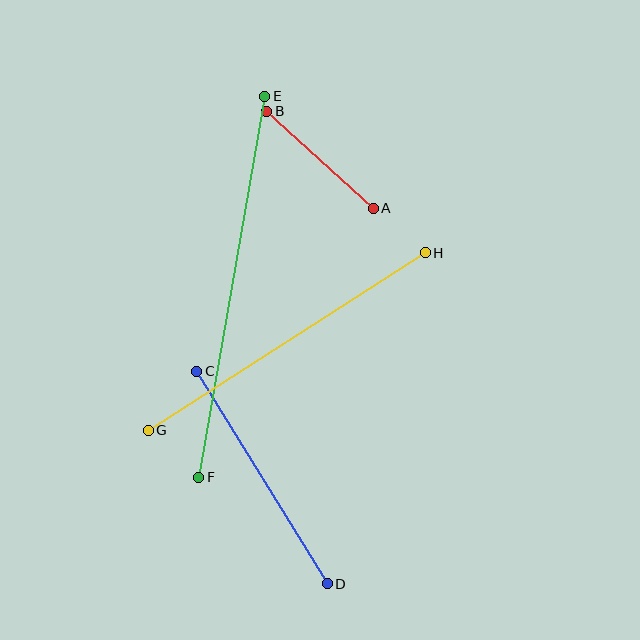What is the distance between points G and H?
The distance is approximately 329 pixels.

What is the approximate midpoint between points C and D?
The midpoint is at approximately (262, 477) pixels.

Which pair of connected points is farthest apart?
Points E and F are farthest apart.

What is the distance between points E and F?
The distance is approximately 387 pixels.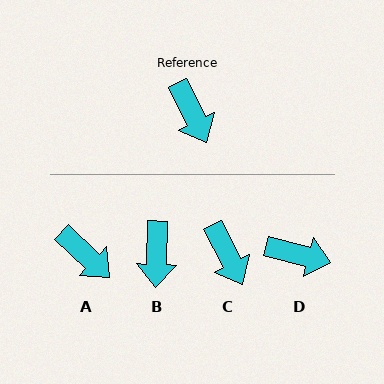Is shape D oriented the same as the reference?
No, it is off by about 49 degrees.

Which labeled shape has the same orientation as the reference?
C.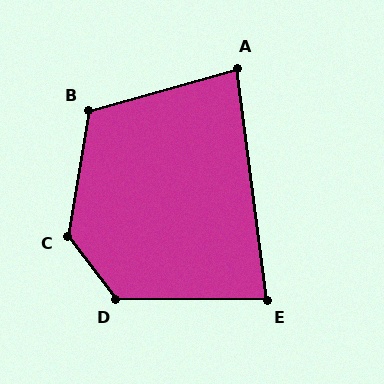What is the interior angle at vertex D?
Approximately 127 degrees (obtuse).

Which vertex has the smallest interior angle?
A, at approximately 82 degrees.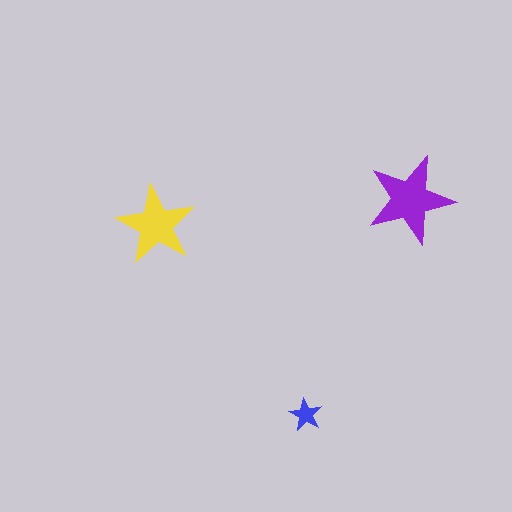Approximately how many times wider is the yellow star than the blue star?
About 2.5 times wider.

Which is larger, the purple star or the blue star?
The purple one.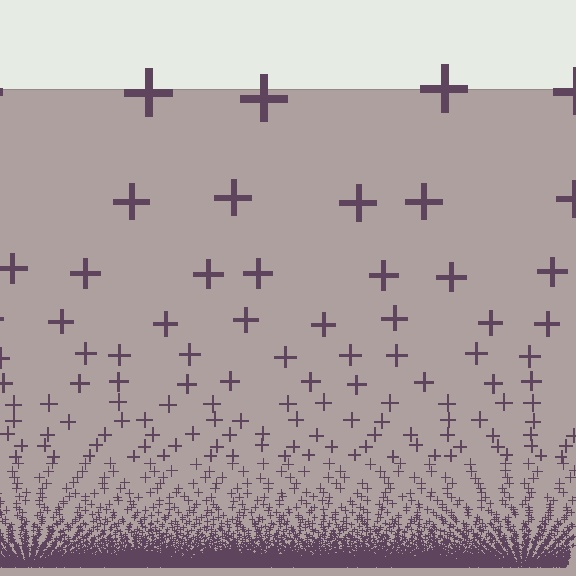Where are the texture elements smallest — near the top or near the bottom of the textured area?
Near the bottom.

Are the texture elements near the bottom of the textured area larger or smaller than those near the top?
Smaller. The gradient is inverted — elements near the bottom are smaller and denser.